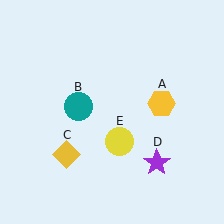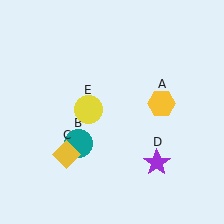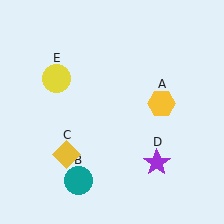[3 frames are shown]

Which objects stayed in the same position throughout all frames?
Yellow hexagon (object A) and yellow diamond (object C) and purple star (object D) remained stationary.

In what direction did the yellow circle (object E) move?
The yellow circle (object E) moved up and to the left.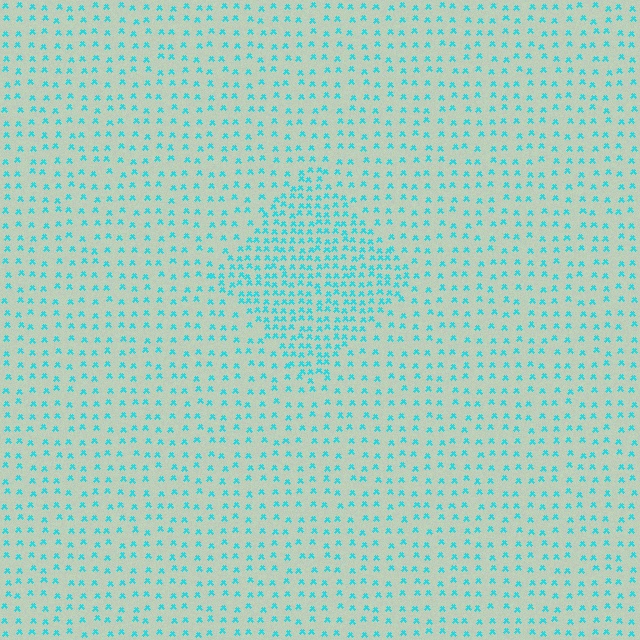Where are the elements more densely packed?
The elements are more densely packed inside the diamond boundary.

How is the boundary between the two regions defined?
The boundary is defined by a change in element density (approximately 2.1x ratio). All elements are the same color, size, and shape.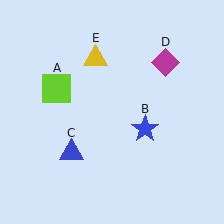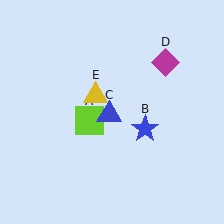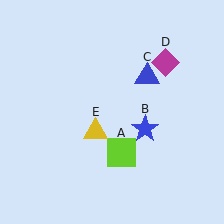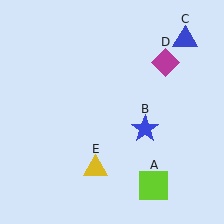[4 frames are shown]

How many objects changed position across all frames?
3 objects changed position: lime square (object A), blue triangle (object C), yellow triangle (object E).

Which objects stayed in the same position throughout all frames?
Blue star (object B) and magenta diamond (object D) remained stationary.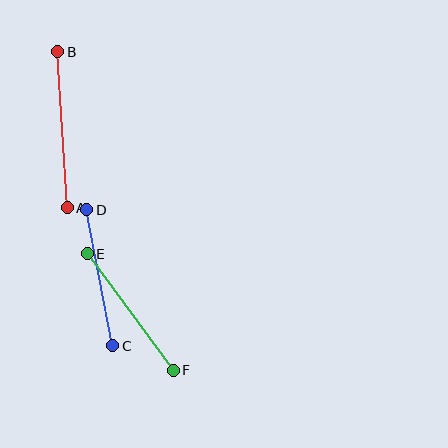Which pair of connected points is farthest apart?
Points A and B are farthest apart.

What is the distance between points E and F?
The distance is approximately 145 pixels.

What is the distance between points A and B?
The distance is approximately 156 pixels.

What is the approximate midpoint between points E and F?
The midpoint is at approximately (130, 312) pixels.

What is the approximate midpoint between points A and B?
The midpoint is at approximately (62, 130) pixels.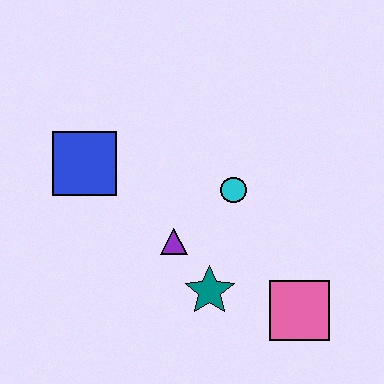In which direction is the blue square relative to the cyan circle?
The blue square is to the left of the cyan circle.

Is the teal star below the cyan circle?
Yes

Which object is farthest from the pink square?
The blue square is farthest from the pink square.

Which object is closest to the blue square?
The purple triangle is closest to the blue square.